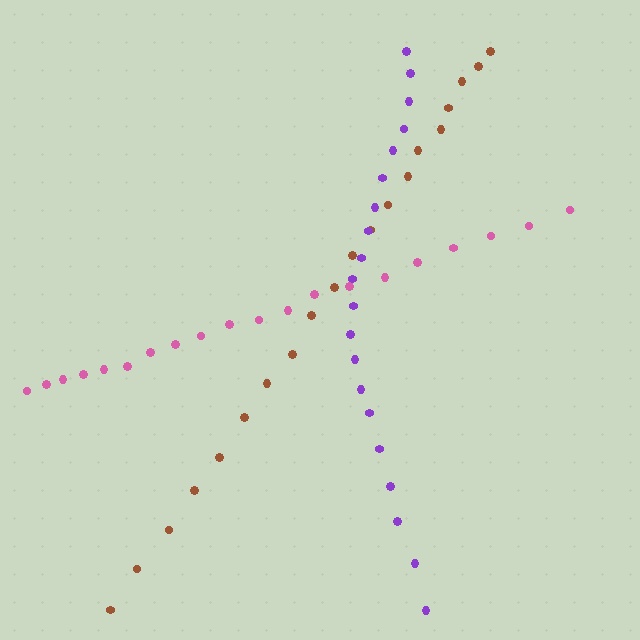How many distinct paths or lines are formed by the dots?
There are 3 distinct paths.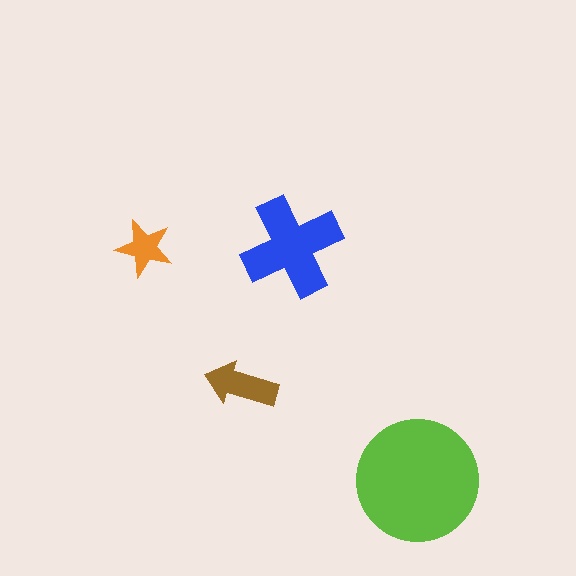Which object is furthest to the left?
The orange star is leftmost.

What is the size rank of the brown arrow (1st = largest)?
3rd.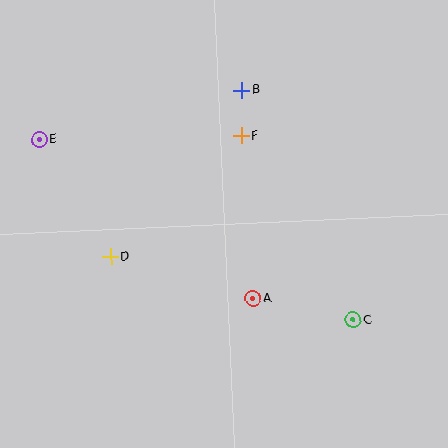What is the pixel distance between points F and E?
The distance between F and E is 202 pixels.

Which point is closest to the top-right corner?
Point B is closest to the top-right corner.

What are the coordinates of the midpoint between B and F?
The midpoint between B and F is at (242, 113).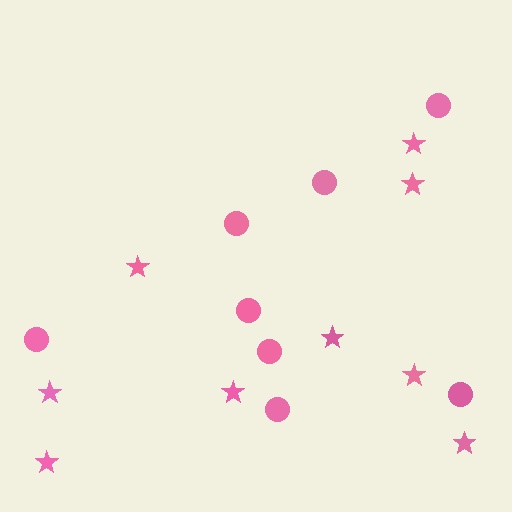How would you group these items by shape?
There are 2 groups: one group of stars (9) and one group of circles (8).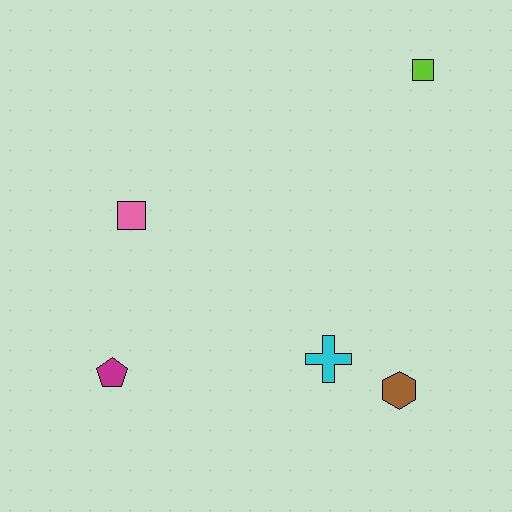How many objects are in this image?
There are 5 objects.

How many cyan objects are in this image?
There is 1 cyan object.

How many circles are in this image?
There are no circles.